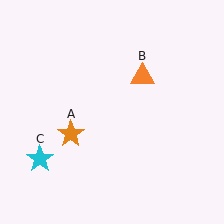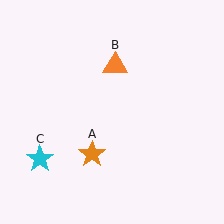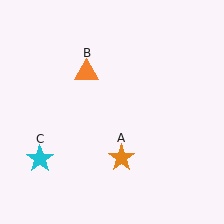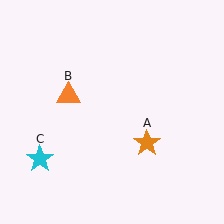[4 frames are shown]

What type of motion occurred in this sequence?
The orange star (object A), orange triangle (object B) rotated counterclockwise around the center of the scene.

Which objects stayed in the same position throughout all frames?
Cyan star (object C) remained stationary.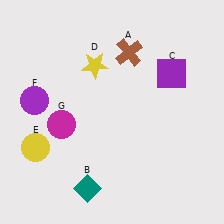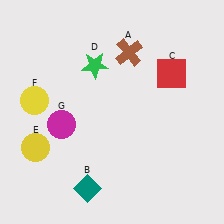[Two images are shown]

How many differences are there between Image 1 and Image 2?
There are 3 differences between the two images.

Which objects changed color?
C changed from purple to red. D changed from yellow to green. F changed from purple to yellow.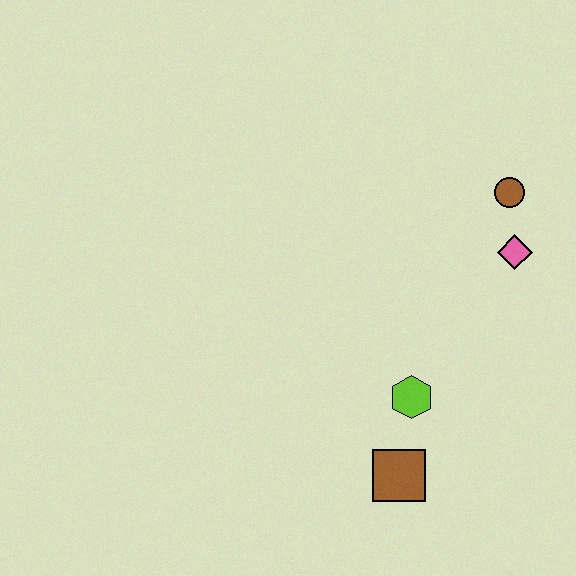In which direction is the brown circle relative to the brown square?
The brown circle is above the brown square.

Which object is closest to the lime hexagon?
The brown square is closest to the lime hexagon.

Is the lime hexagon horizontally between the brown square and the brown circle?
Yes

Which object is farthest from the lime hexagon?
The brown circle is farthest from the lime hexagon.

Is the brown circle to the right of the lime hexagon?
Yes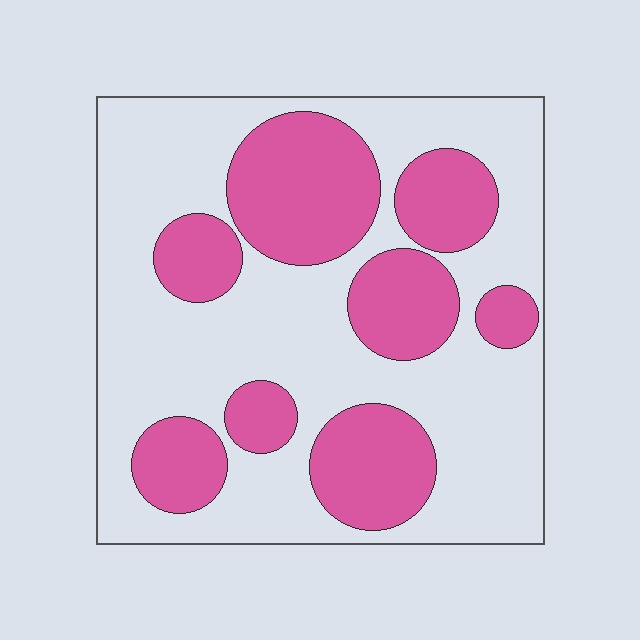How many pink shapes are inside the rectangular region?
8.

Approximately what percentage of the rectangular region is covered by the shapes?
Approximately 35%.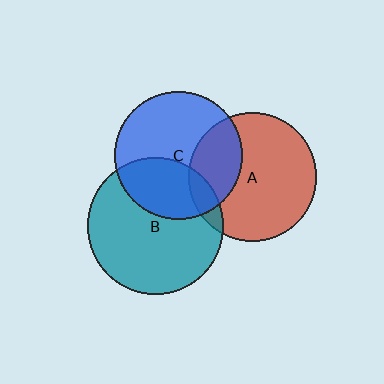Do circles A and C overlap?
Yes.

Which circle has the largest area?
Circle B (teal).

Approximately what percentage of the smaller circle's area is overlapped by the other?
Approximately 30%.